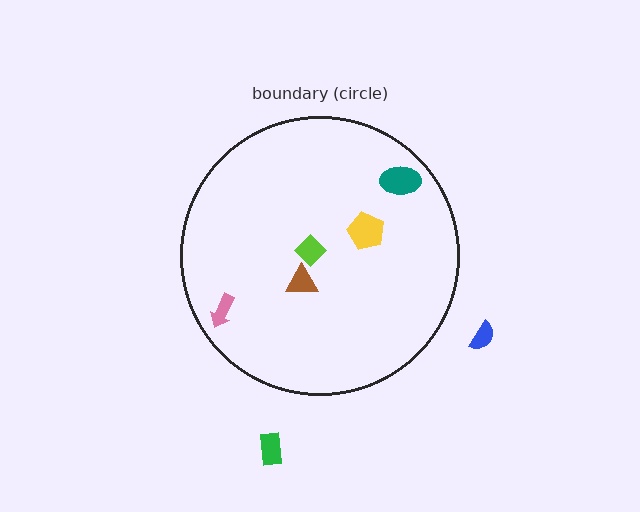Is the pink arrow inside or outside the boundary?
Inside.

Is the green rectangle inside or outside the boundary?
Outside.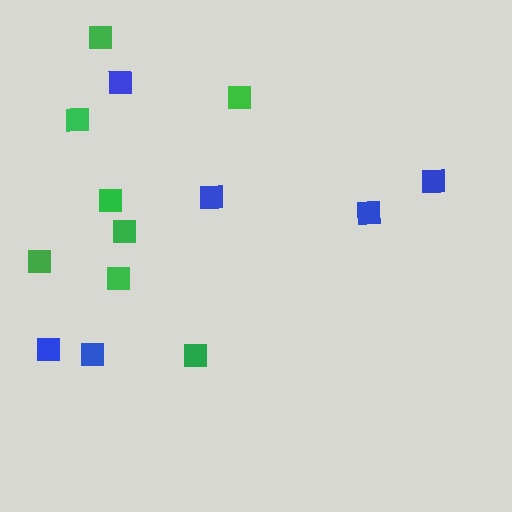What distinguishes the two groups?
There are 2 groups: one group of blue squares (6) and one group of green squares (8).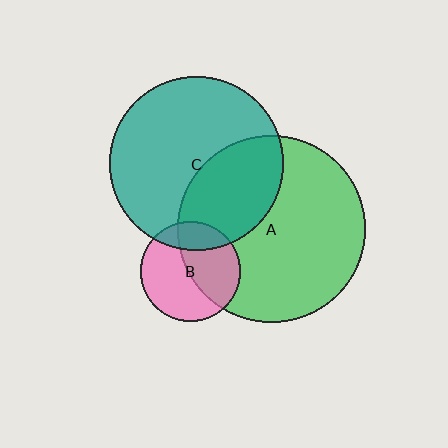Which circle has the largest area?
Circle A (green).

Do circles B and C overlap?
Yes.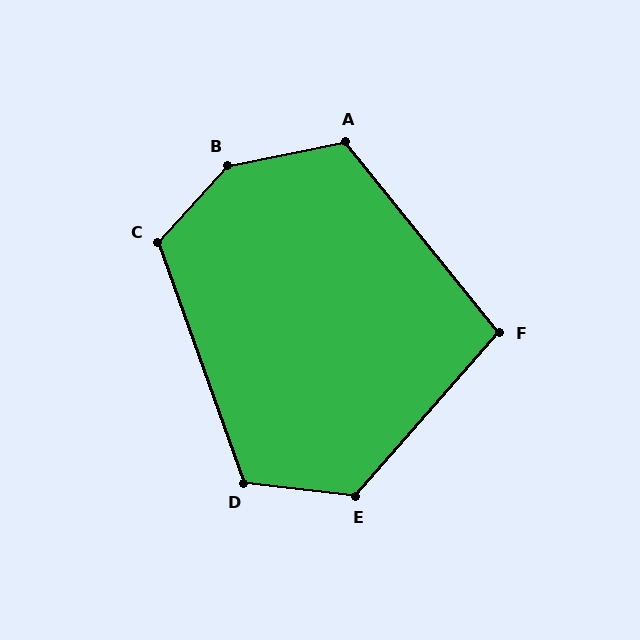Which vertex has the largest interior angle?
B, at approximately 144 degrees.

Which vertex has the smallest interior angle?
F, at approximately 100 degrees.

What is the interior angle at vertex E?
Approximately 124 degrees (obtuse).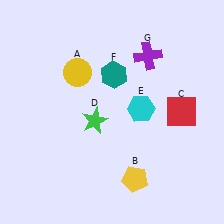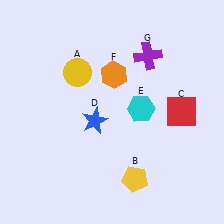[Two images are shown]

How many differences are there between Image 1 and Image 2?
There are 2 differences between the two images.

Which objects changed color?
D changed from green to blue. F changed from teal to orange.